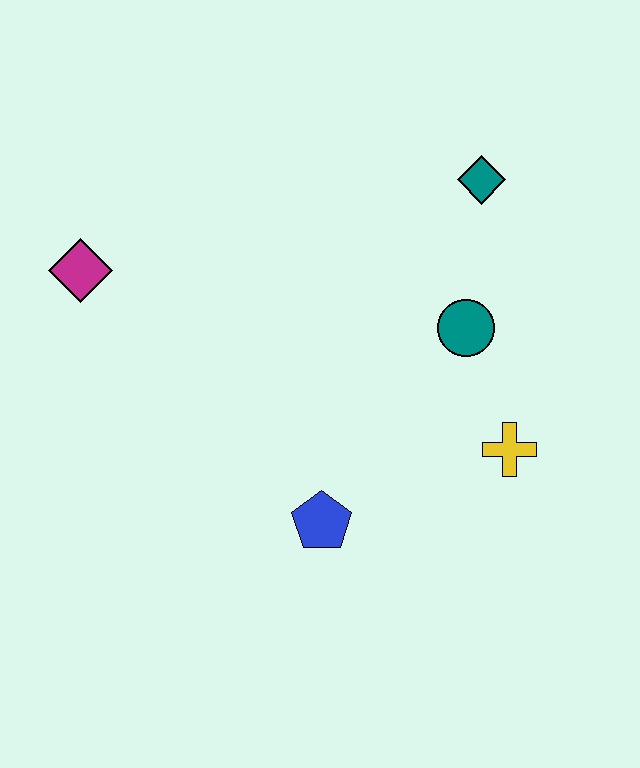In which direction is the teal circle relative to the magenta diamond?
The teal circle is to the right of the magenta diamond.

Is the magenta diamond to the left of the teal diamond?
Yes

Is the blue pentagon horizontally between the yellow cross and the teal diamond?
No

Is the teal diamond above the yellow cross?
Yes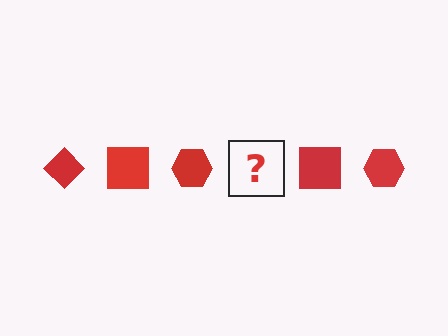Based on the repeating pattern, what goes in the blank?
The blank should be a red diamond.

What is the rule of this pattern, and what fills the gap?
The rule is that the pattern cycles through diamond, square, hexagon shapes in red. The gap should be filled with a red diamond.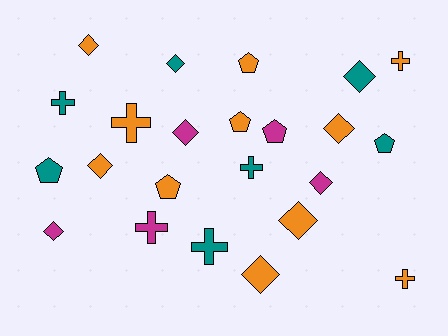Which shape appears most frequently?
Diamond, with 10 objects.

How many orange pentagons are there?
There are 3 orange pentagons.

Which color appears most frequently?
Orange, with 11 objects.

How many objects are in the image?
There are 23 objects.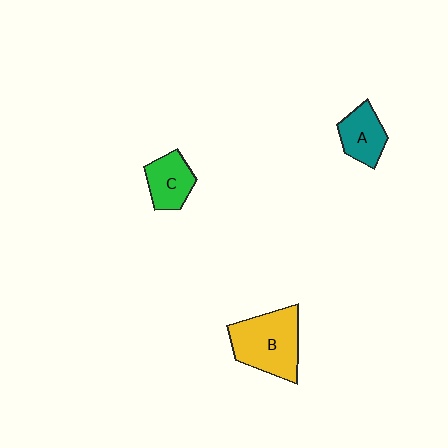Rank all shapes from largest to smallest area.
From largest to smallest: B (yellow), C (green), A (teal).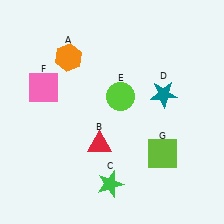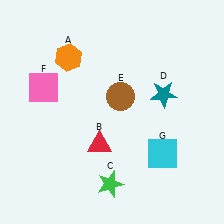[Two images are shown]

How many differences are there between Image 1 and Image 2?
There are 2 differences between the two images.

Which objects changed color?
E changed from lime to brown. G changed from lime to cyan.